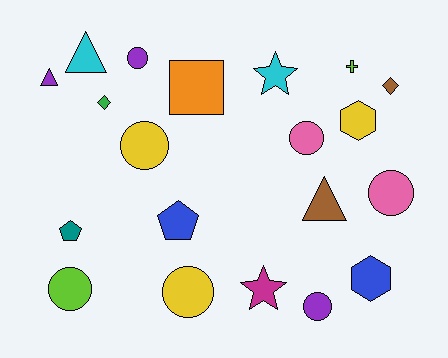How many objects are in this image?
There are 20 objects.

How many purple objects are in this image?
There are 3 purple objects.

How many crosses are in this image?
There is 1 cross.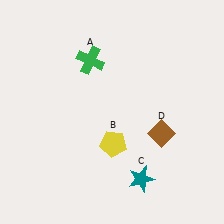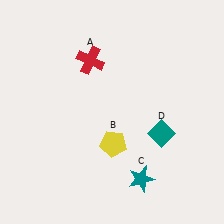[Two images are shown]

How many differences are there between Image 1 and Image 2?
There are 2 differences between the two images.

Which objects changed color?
A changed from green to red. D changed from brown to teal.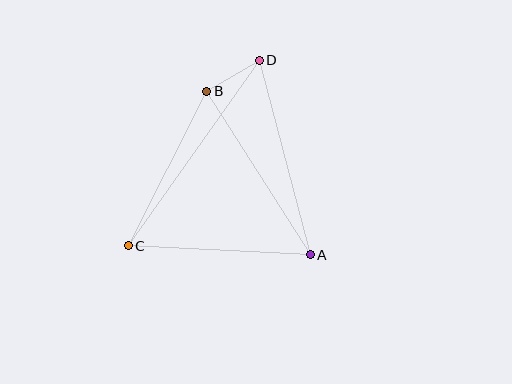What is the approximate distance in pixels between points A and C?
The distance between A and C is approximately 182 pixels.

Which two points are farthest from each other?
Points C and D are farthest from each other.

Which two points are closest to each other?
Points B and D are closest to each other.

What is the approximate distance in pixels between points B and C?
The distance between B and C is approximately 174 pixels.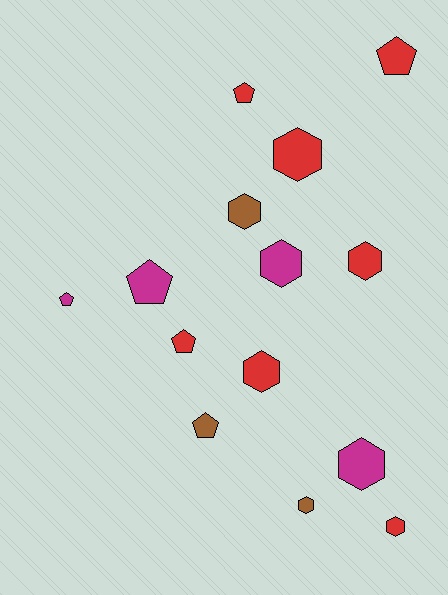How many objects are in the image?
There are 14 objects.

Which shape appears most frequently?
Hexagon, with 8 objects.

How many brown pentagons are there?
There is 1 brown pentagon.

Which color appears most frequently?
Red, with 7 objects.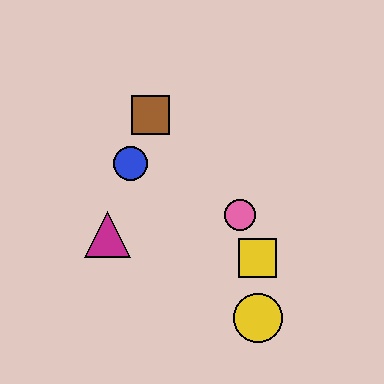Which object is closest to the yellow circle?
The yellow square is closest to the yellow circle.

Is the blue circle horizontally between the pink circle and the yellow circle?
No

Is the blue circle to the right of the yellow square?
No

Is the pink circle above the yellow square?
Yes